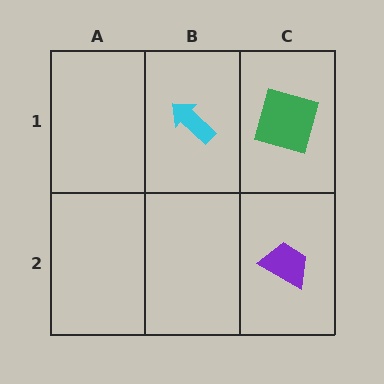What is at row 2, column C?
A purple trapezoid.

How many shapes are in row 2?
1 shape.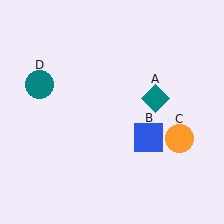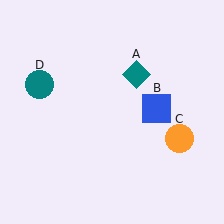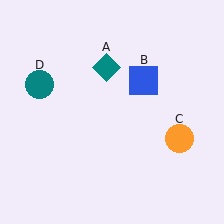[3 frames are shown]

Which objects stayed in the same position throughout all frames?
Orange circle (object C) and teal circle (object D) remained stationary.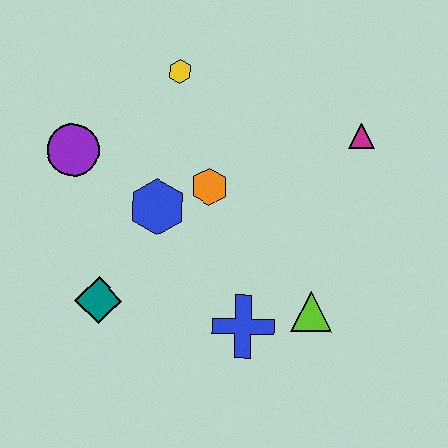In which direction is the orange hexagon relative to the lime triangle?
The orange hexagon is above the lime triangle.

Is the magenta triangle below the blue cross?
No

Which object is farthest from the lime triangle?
The purple circle is farthest from the lime triangle.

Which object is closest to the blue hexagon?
The orange hexagon is closest to the blue hexagon.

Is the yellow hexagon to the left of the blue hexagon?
No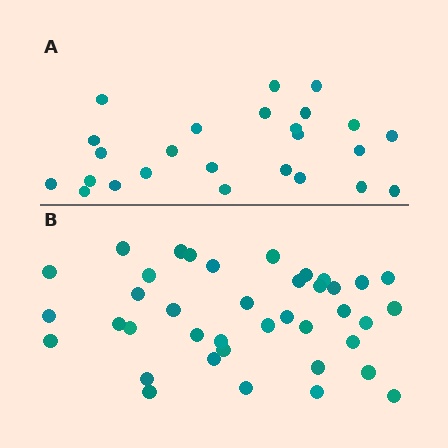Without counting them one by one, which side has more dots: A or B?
Region B (the bottom region) has more dots.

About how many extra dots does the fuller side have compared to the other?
Region B has approximately 15 more dots than region A.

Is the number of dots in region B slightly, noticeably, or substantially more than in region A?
Region B has substantially more. The ratio is roughly 1.6 to 1.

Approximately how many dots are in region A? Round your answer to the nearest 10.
About 20 dots. (The exact count is 25, which rounds to 20.)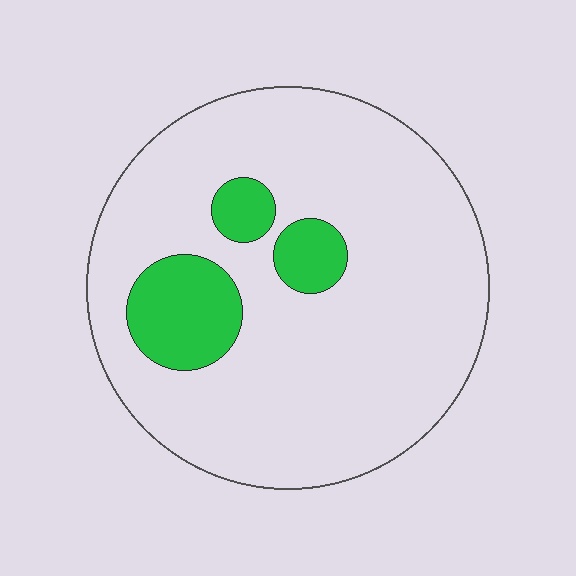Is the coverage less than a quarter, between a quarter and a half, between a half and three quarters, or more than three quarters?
Less than a quarter.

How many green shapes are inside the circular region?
3.